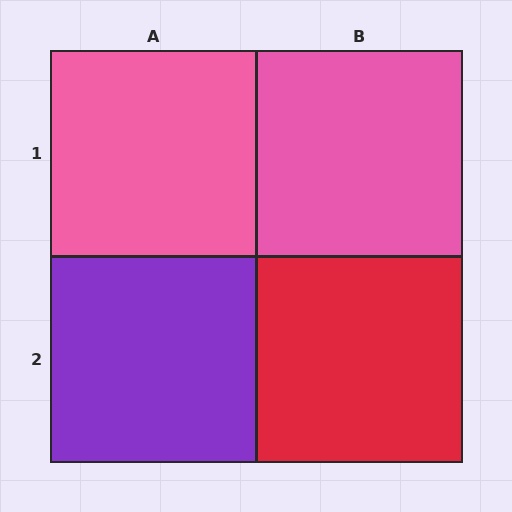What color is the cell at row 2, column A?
Purple.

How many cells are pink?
2 cells are pink.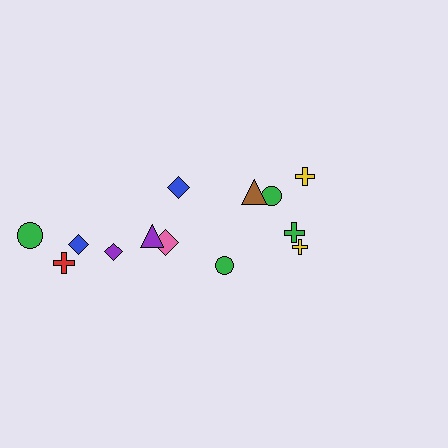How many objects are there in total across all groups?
There are 13 objects.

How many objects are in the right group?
There are 5 objects.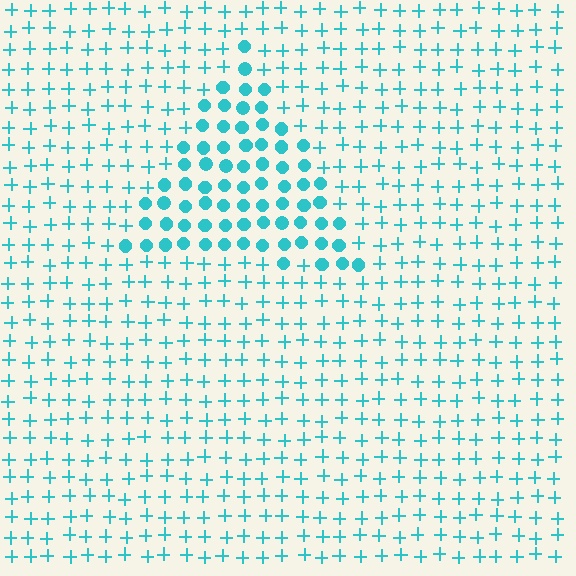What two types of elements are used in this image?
The image uses circles inside the triangle region and plus signs outside it.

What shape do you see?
I see a triangle.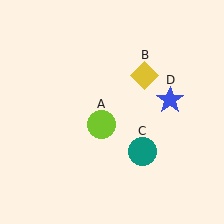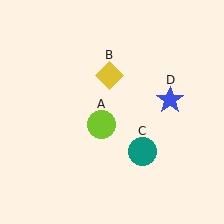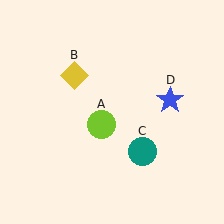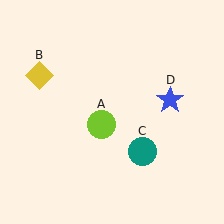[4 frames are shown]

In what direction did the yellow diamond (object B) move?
The yellow diamond (object B) moved left.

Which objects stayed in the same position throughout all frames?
Lime circle (object A) and teal circle (object C) and blue star (object D) remained stationary.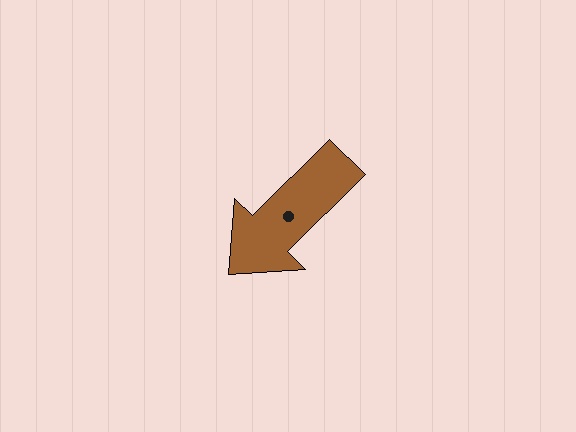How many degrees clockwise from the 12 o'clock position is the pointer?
Approximately 225 degrees.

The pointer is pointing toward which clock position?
Roughly 8 o'clock.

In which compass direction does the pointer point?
Southwest.